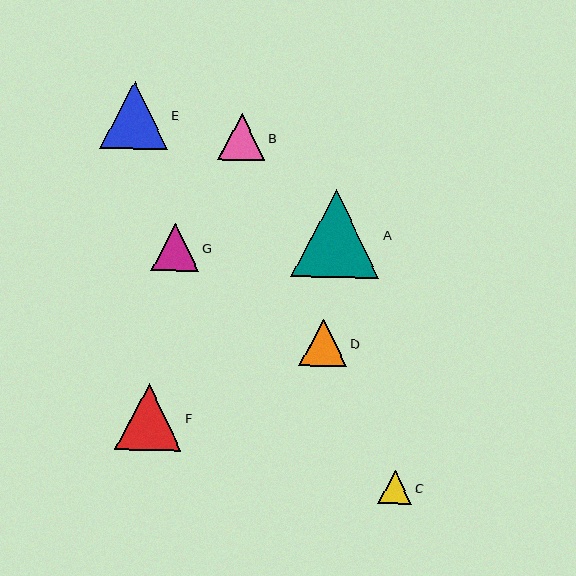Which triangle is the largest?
Triangle A is the largest with a size of approximately 89 pixels.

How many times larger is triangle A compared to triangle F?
Triangle A is approximately 1.3 times the size of triangle F.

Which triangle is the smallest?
Triangle C is the smallest with a size of approximately 34 pixels.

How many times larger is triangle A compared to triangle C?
Triangle A is approximately 2.6 times the size of triangle C.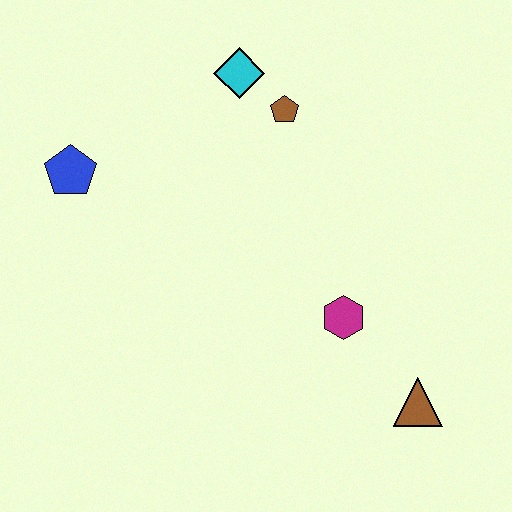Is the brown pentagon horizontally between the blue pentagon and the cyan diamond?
No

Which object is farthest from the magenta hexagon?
The blue pentagon is farthest from the magenta hexagon.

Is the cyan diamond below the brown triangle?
No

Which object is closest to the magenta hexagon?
The brown triangle is closest to the magenta hexagon.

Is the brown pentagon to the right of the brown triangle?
No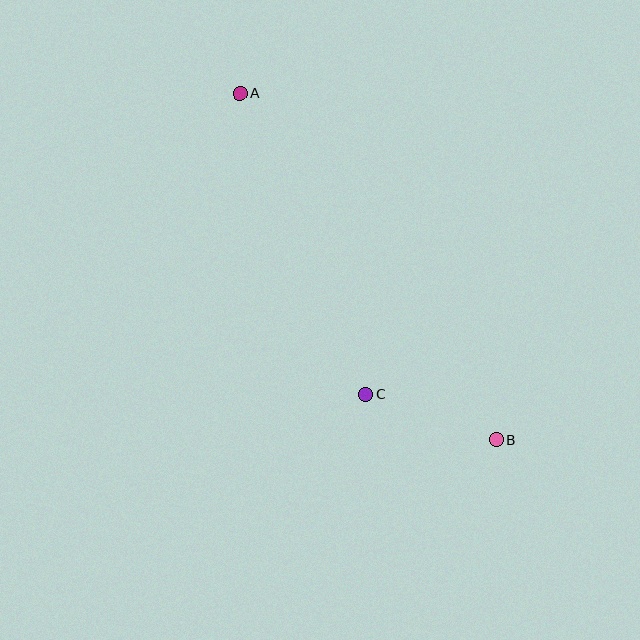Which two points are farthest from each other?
Points A and B are farthest from each other.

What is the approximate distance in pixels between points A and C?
The distance between A and C is approximately 326 pixels.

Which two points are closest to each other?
Points B and C are closest to each other.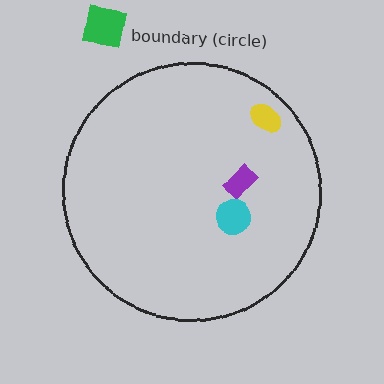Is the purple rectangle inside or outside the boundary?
Inside.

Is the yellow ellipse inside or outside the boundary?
Inside.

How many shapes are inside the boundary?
3 inside, 1 outside.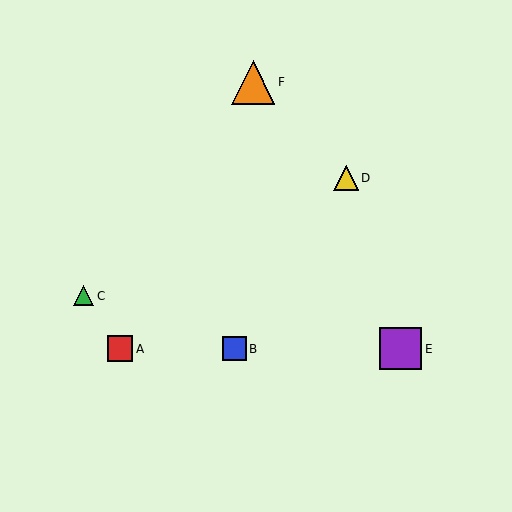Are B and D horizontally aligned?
No, B is at y≈349 and D is at y≈178.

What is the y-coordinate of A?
Object A is at y≈349.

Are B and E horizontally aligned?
Yes, both are at y≈349.